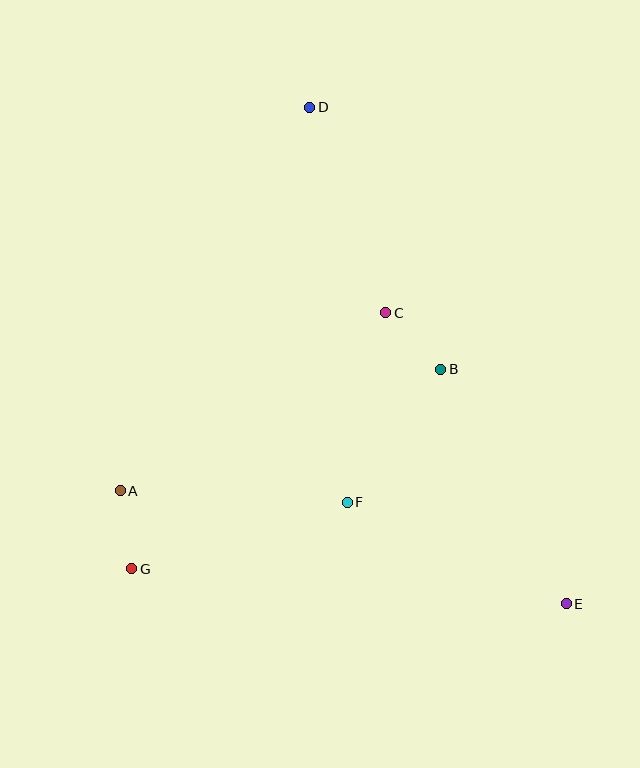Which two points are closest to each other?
Points A and G are closest to each other.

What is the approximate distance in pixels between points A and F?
The distance between A and F is approximately 228 pixels.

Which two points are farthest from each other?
Points D and E are farthest from each other.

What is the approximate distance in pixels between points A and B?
The distance between A and B is approximately 343 pixels.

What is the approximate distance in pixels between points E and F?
The distance between E and F is approximately 241 pixels.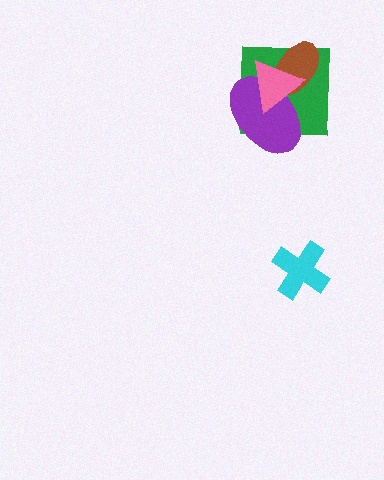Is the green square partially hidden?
Yes, it is partially covered by another shape.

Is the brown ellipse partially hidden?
Yes, it is partially covered by another shape.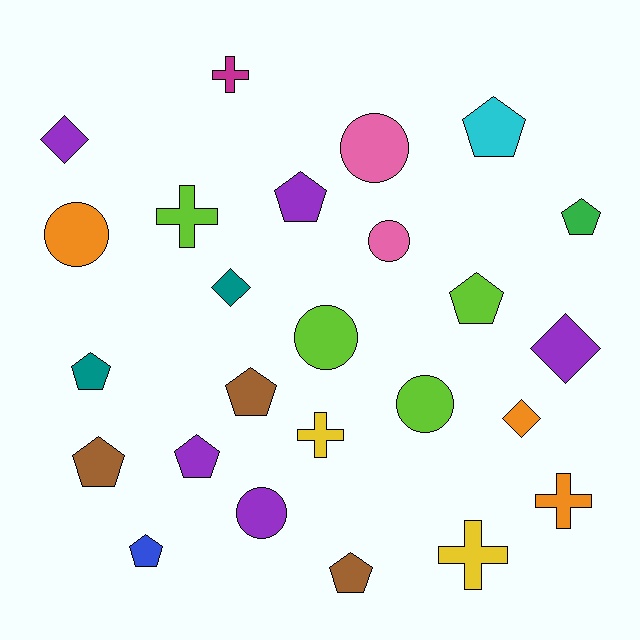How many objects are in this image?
There are 25 objects.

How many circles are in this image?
There are 6 circles.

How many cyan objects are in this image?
There is 1 cyan object.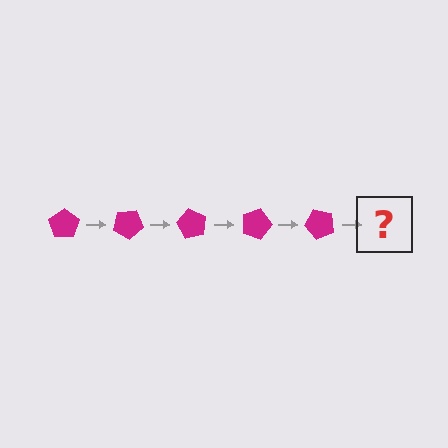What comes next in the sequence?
The next element should be a magenta pentagon rotated 150 degrees.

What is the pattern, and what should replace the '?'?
The pattern is that the pentagon rotates 30 degrees each step. The '?' should be a magenta pentagon rotated 150 degrees.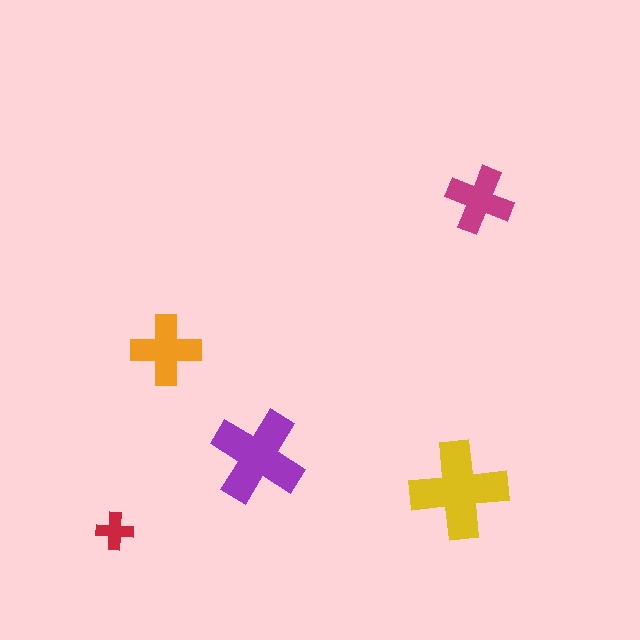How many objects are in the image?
There are 5 objects in the image.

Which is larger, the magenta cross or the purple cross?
The purple one.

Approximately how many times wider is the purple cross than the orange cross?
About 1.5 times wider.